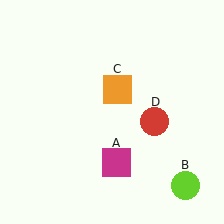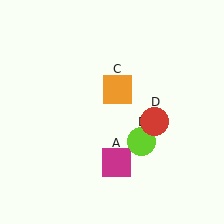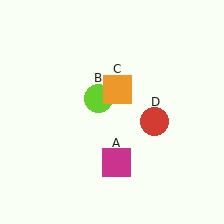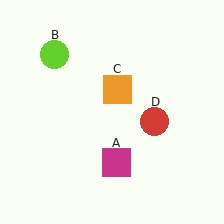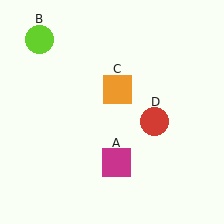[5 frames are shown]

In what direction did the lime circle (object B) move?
The lime circle (object B) moved up and to the left.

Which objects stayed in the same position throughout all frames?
Magenta square (object A) and orange square (object C) and red circle (object D) remained stationary.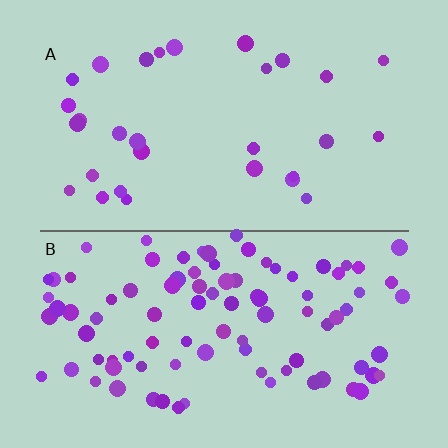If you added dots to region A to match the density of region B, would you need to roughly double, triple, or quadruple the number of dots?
Approximately triple.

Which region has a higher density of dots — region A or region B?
B (the bottom).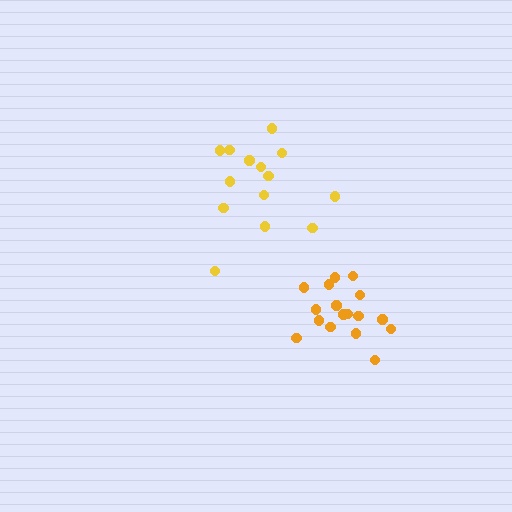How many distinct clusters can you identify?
There are 2 distinct clusters.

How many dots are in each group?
Group 1: 17 dots, Group 2: 14 dots (31 total).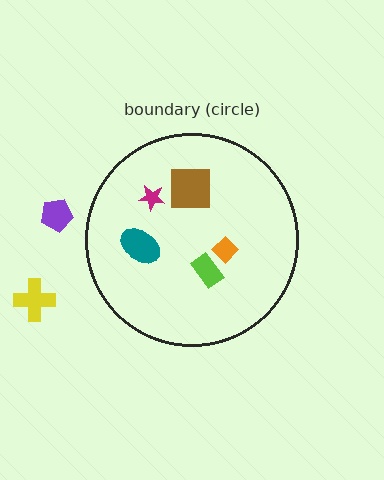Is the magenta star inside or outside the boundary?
Inside.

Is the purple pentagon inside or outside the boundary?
Outside.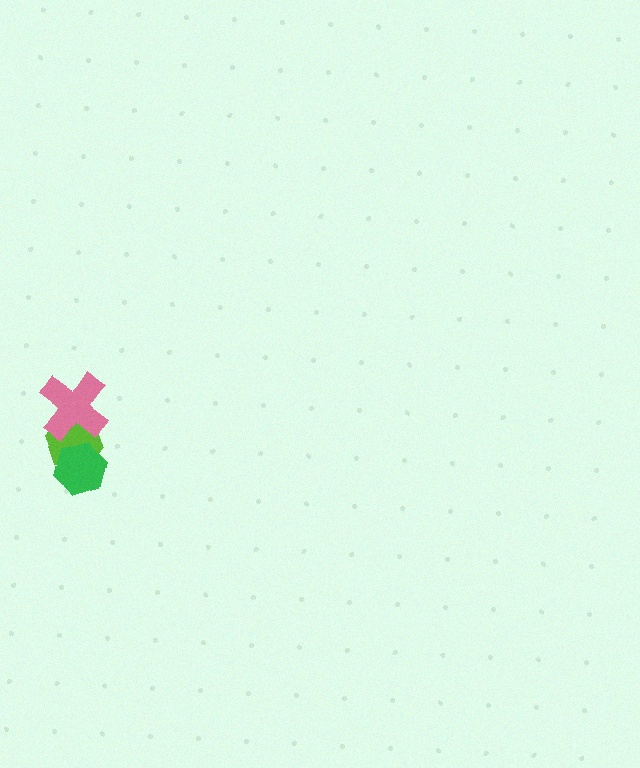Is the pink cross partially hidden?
No, no other shape covers it.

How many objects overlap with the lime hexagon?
2 objects overlap with the lime hexagon.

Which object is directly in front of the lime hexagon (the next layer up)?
The green hexagon is directly in front of the lime hexagon.